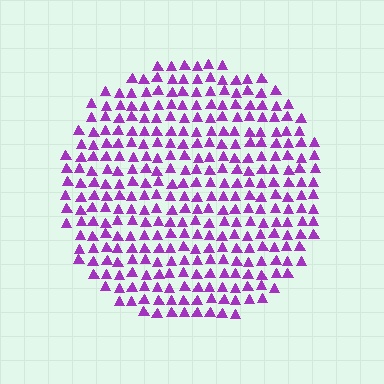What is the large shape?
The large shape is a circle.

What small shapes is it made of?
It is made of small triangles.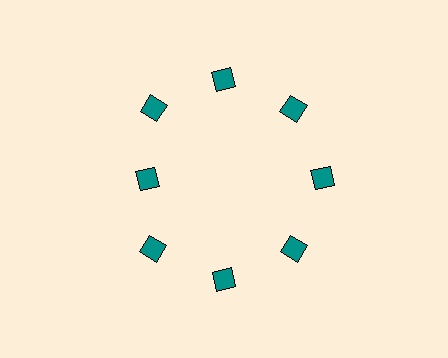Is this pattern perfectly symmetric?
No. The 8 teal diamonds are arranged in a ring, but one element near the 9 o'clock position is pulled inward toward the center, breaking the 8-fold rotational symmetry.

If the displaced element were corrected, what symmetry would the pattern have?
It would have 8-fold rotational symmetry — the pattern would map onto itself every 45 degrees.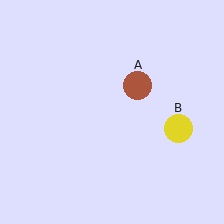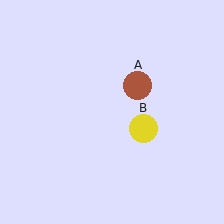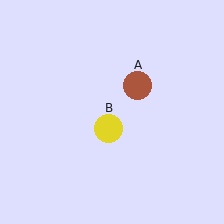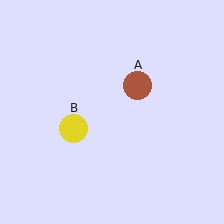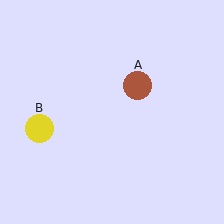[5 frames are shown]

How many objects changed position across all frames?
1 object changed position: yellow circle (object B).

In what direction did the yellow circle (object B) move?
The yellow circle (object B) moved left.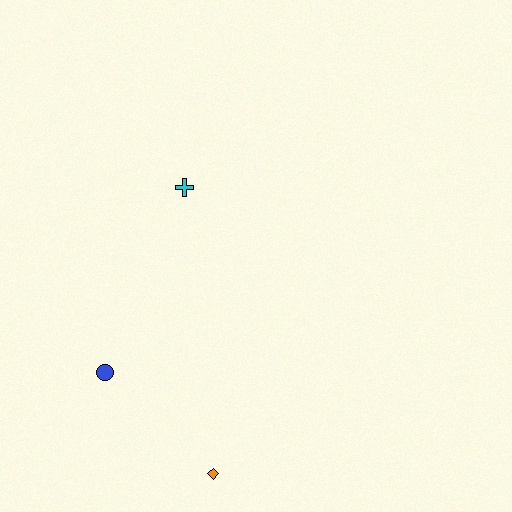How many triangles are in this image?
There are no triangles.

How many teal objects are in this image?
There are no teal objects.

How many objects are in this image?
There are 3 objects.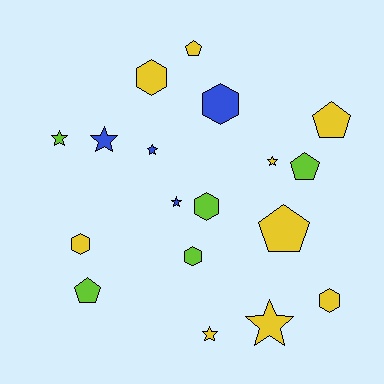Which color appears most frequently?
Yellow, with 9 objects.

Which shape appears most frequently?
Star, with 7 objects.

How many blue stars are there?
There are 3 blue stars.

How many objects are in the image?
There are 18 objects.